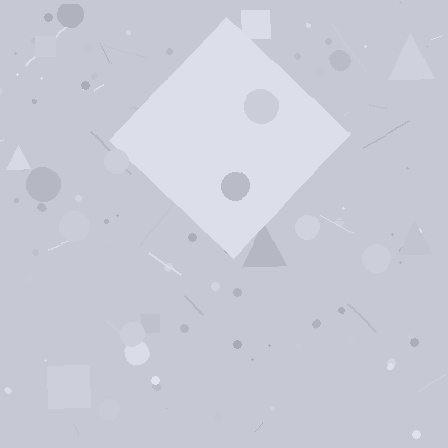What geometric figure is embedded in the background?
A diamond is embedded in the background.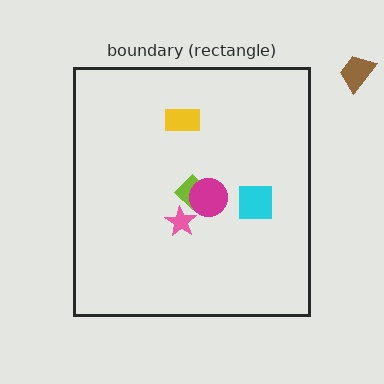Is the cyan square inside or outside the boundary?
Inside.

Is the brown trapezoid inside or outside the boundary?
Outside.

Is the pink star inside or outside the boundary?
Inside.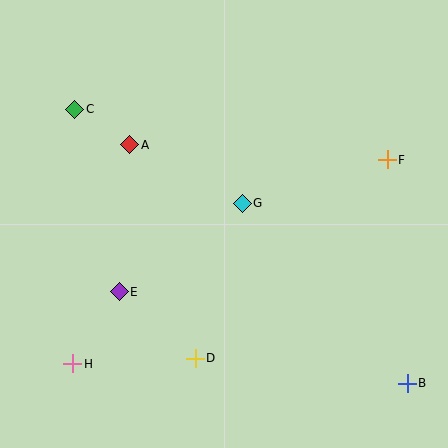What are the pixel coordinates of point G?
Point G is at (242, 203).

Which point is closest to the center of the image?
Point G at (242, 203) is closest to the center.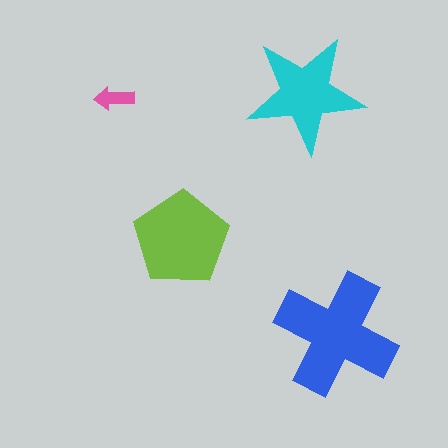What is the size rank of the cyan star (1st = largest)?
3rd.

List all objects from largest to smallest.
The blue cross, the lime pentagon, the cyan star, the pink arrow.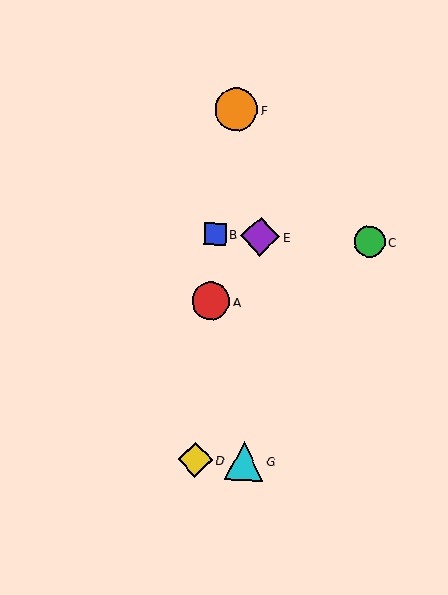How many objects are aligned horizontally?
3 objects (B, C, E) are aligned horizontally.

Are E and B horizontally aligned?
Yes, both are at y≈236.